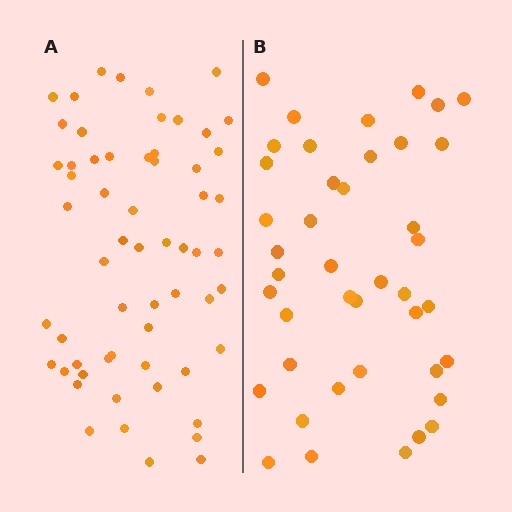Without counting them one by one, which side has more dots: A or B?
Region A (the left region) has more dots.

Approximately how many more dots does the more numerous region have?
Region A has approximately 20 more dots than region B.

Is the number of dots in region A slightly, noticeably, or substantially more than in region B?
Region A has noticeably more, but not dramatically so. The ratio is roughly 1.4 to 1.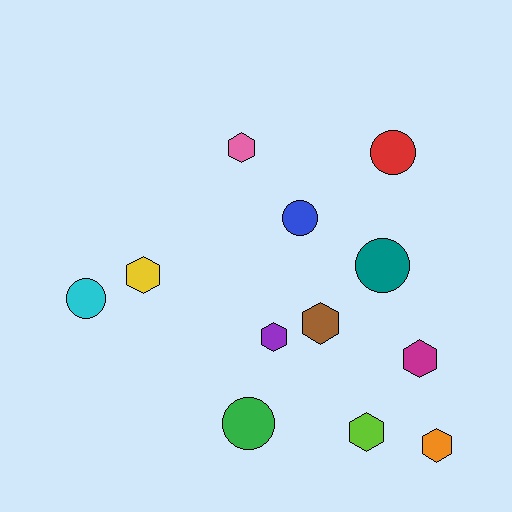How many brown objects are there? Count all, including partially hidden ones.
There is 1 brown object.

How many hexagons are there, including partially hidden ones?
There are 7 hexagons.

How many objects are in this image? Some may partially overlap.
There are 12 objects.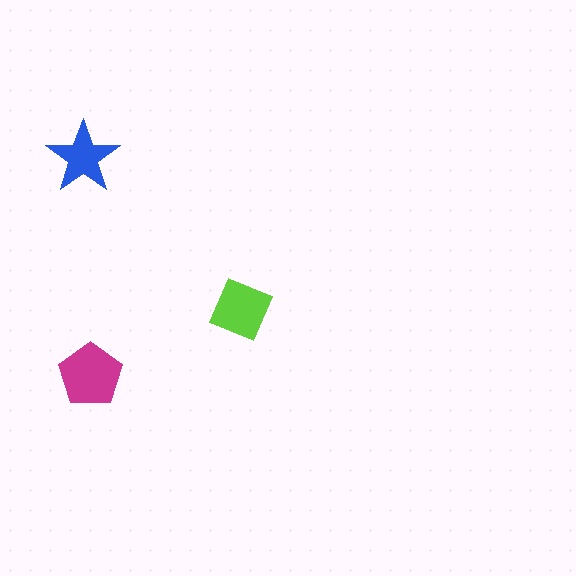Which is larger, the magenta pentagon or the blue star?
The magenta pentagon.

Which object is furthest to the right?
The lime diamond is rightmost.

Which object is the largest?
The magenta pentagon.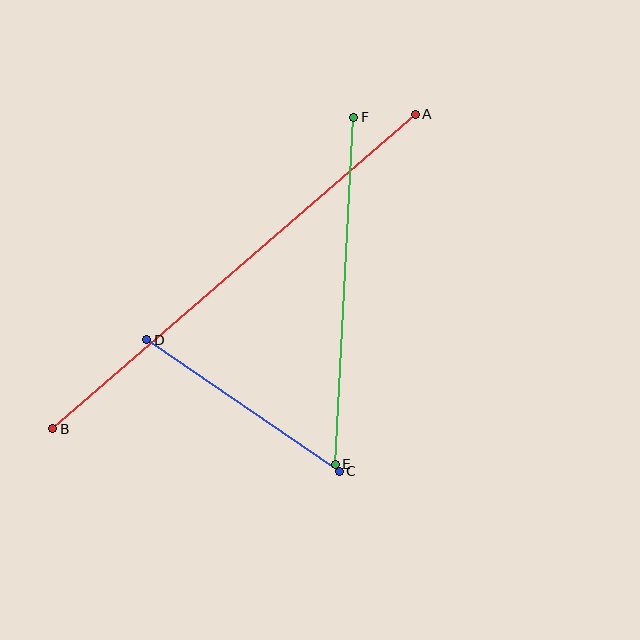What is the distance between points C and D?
The distance is approximately 233 pixels.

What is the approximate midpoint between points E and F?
The midpoint is at approximately (344, 291) pixels.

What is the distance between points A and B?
The distance is approximately 480 pixels.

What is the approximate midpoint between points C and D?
The midpoint is at approximately (243, 406) pixels.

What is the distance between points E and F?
The distance is approximately 347 pixels.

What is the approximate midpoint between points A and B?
The midpoint is at approximately (234, 271) pixels.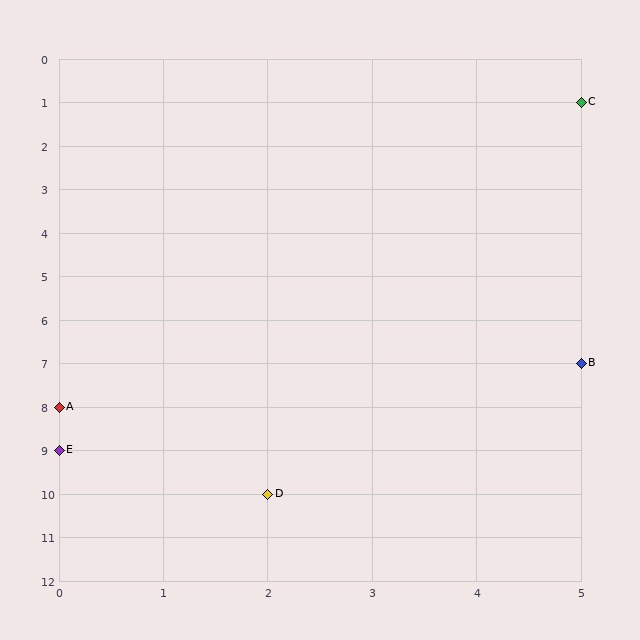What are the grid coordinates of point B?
Point B is at grid coordinates (5, 7).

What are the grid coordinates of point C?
Point C is at grid coordinates (5, 1).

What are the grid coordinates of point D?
Point D is at grid coordinates (2, 10).